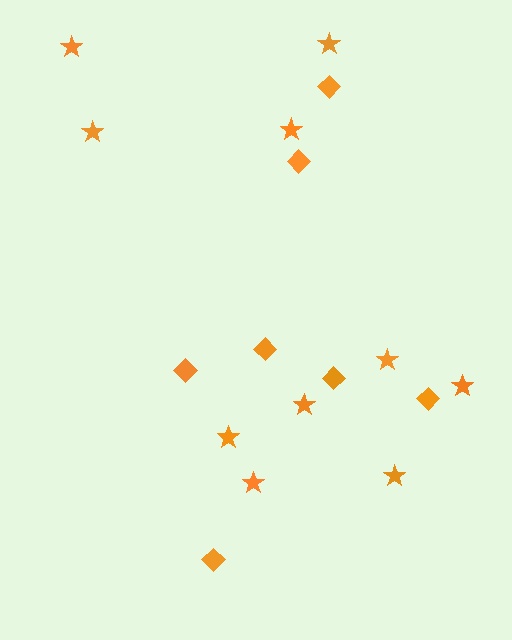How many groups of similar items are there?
There are 2 groups: one group of diamonds (7) and one group of stars (10).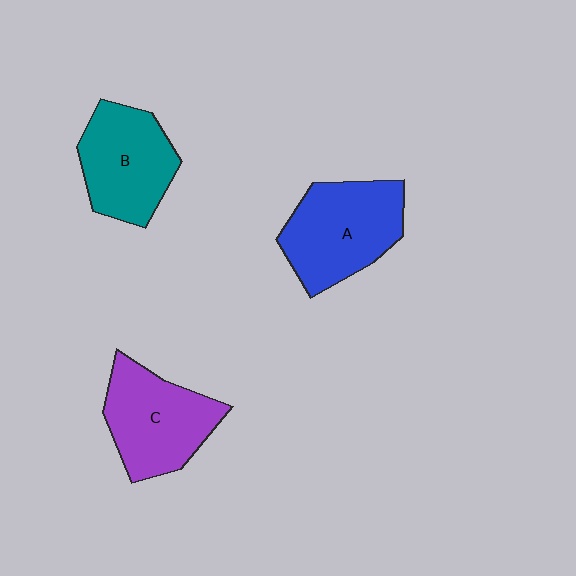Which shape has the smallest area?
Shape B (teal).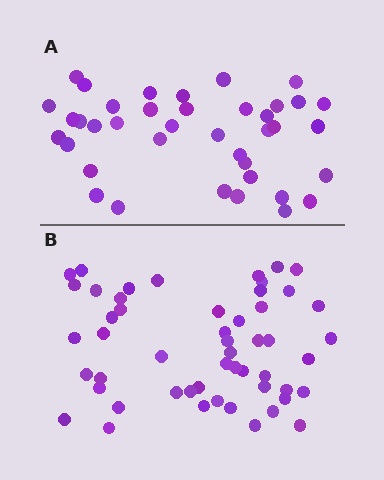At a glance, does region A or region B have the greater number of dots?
Region B (the bottom region) has more dots.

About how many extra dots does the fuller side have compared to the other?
Region B has approximately 15 more dots than region A.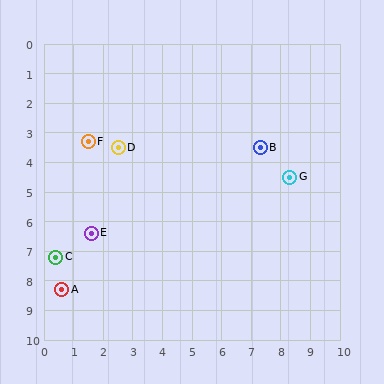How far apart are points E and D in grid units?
Points E and D are about 3.0 grid units apart.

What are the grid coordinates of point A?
Point A is at approximately (0.6, 8.3).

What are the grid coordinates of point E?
Point E is at approximately (1.6, 6.4).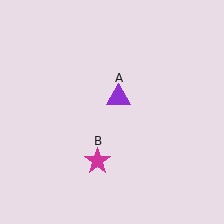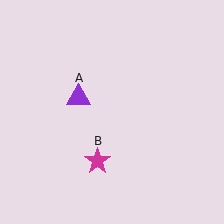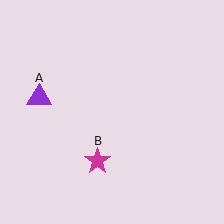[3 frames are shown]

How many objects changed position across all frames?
1 object changed position: purple triangle (object A).